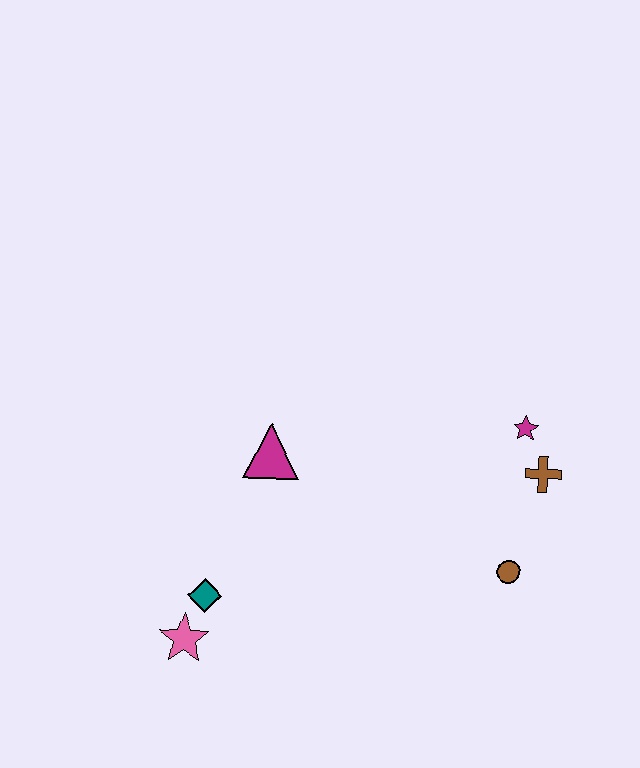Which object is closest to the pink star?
The teal diamond is closest to the pink star.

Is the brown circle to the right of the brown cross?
No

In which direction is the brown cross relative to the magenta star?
The brown cross is below the magenta star.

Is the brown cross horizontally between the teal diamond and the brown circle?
No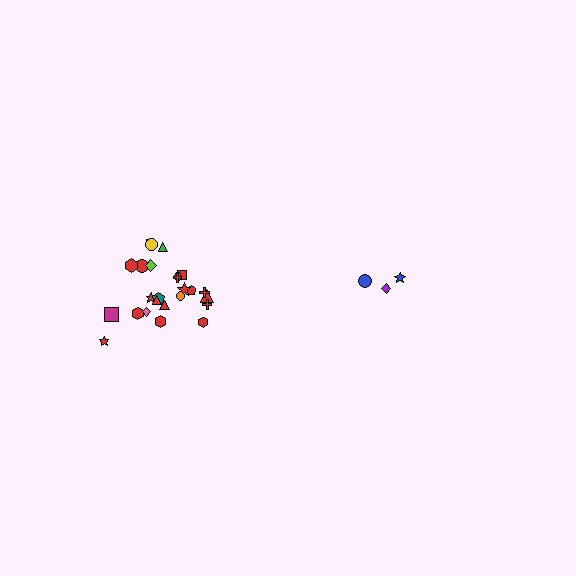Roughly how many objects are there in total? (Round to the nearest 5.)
Roughly 30 objects in total.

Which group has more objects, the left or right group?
The left group.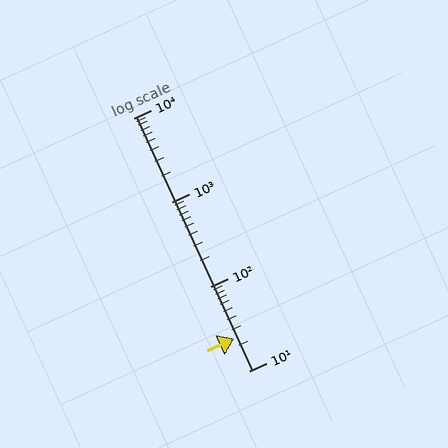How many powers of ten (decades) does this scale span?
The scale spans 3 decades, from 10 to 10000.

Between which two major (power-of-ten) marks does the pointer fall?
The pointer is between 10 and 100.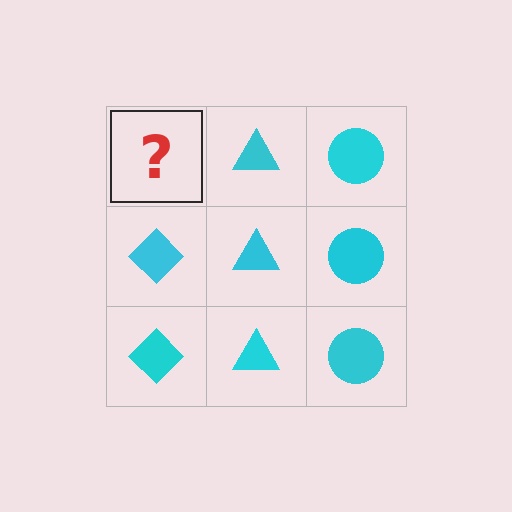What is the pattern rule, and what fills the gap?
The rule is that each column has a consistent shape. The gap should be filled with a cyan diamond.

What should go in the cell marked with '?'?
The missing cell should contain a cyan diamond.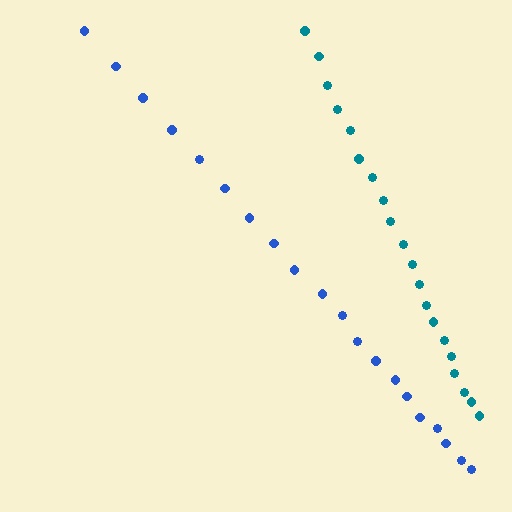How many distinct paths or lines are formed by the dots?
There are 2 distinct paths.